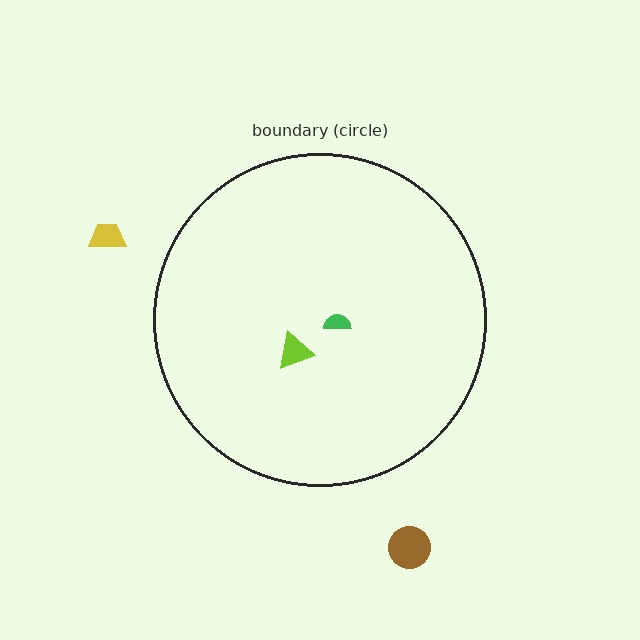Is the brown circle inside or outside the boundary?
Outside.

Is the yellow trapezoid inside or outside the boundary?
Outside.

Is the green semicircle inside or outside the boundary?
Inside.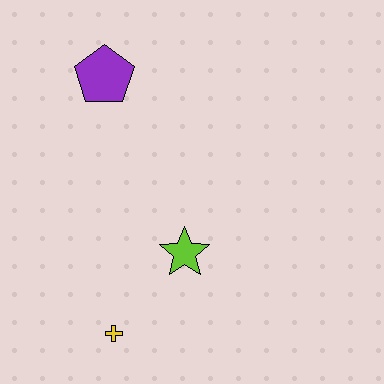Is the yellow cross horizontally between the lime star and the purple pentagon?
Yes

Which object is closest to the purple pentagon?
The lime star is closest to the purple pentagon.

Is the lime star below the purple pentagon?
Yes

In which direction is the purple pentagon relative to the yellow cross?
The purple pentagon is above the yellow cross.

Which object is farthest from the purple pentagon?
The yellow cross is farthest from the purple pentagon.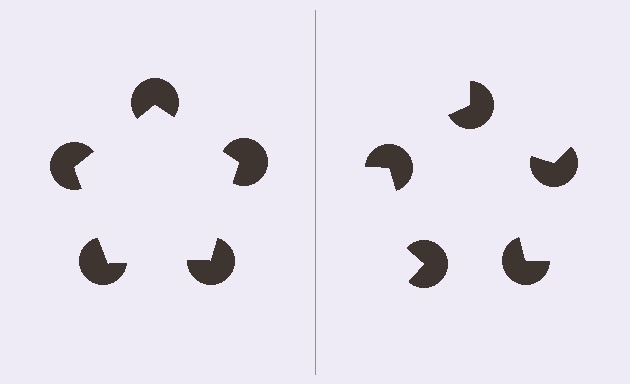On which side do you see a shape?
An illusory pentagon appears on the left side. On the right side the wedge cuts are rotated, so no coherent shape forms.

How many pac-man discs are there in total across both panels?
10 — 5 on each side.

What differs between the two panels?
The pac-man discs are positioned identically on both sides; only the wedge orientations differ. On the left they align to a pentagon; on the right they are misaligned.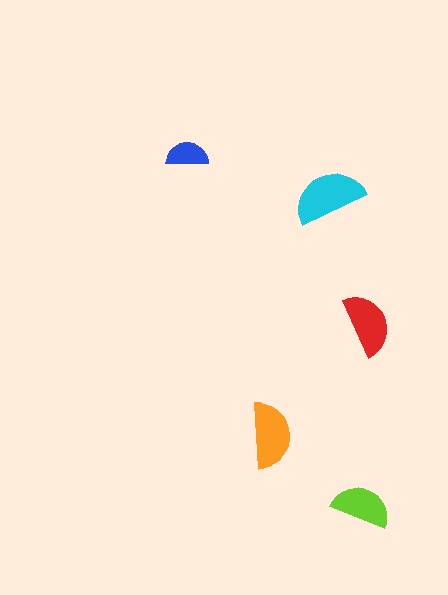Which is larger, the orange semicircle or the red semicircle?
The orange one.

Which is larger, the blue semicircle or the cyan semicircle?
The cyan one.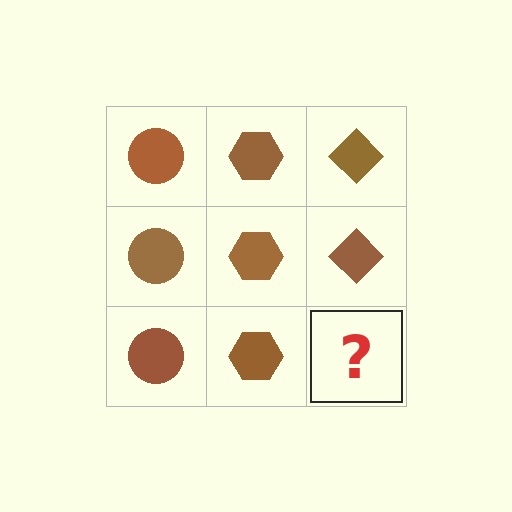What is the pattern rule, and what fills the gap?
The rule is that each column has a consistent shape. The gap should be filled with a brown diamond.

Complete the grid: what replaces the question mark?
The question mark should be replaced with a brown diamond.